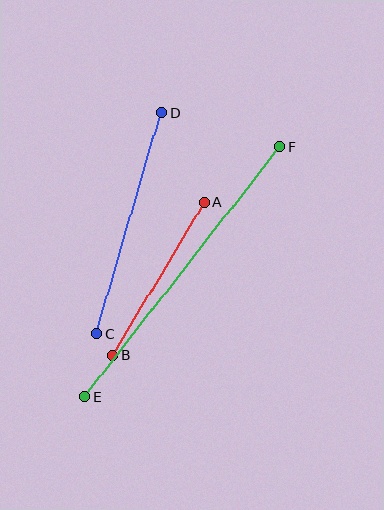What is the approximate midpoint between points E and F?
The midpoint is at approximately (182, 272) pixels.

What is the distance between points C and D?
The distance is approximately 231 pixels.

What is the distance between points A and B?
The distance is approximately 178 pixels.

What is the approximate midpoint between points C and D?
The midpoint is at approximately (129, 223) pixels.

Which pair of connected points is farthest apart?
Points E and F are farthest apart.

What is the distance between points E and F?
The distance is approximately 317 pixels.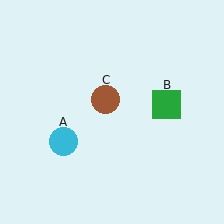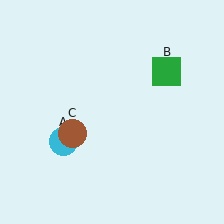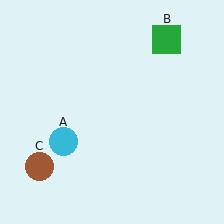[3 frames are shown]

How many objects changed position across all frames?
2 objects changed position: green square (object B), brown circle (object C).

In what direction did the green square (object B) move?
The green square (object B) moved up.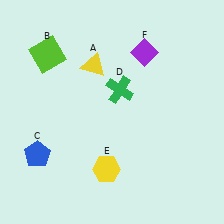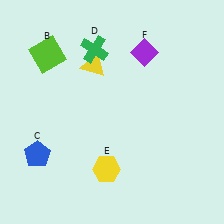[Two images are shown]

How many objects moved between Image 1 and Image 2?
1 object moved between the two images.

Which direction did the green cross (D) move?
The green cross (D) moved up.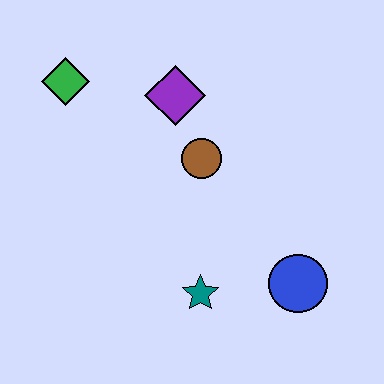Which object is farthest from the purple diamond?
The blue circle is farthest from the purple diamond.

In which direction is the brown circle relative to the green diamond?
The brown circle is to the right of the green diamond.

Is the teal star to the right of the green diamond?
Yes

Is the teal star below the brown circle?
Yes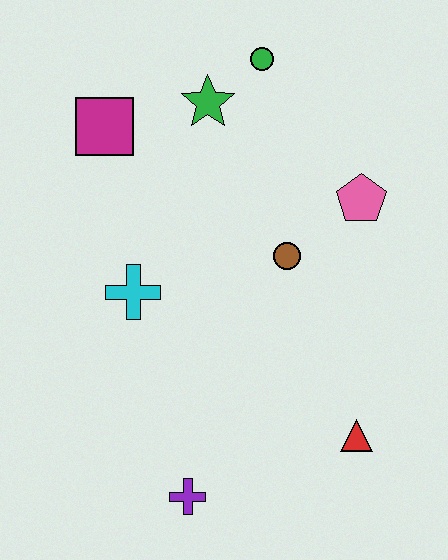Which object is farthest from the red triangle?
The magenta square is farthest from the red triangle.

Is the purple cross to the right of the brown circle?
No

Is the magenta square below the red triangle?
No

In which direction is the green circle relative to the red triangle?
The green circle is above the red triangle.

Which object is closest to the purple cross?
The red triangle is closest to the purple cross.